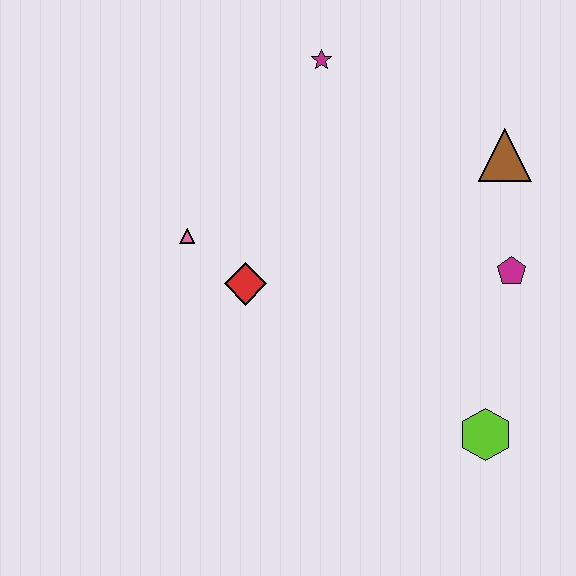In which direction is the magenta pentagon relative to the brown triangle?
The magenta pentagon is below the brown triangle.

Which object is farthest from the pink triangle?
The lime hexagon is farthest from the pink triangle.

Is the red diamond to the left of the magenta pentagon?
Yes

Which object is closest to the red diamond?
The pink triangle is closest to the red diamond.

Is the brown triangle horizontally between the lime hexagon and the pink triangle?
No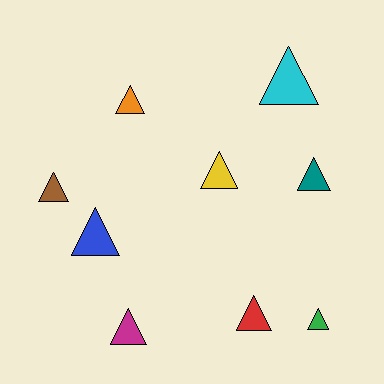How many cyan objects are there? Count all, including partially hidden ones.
There is 1 cyan object.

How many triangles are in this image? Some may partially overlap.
There are 9 triangles.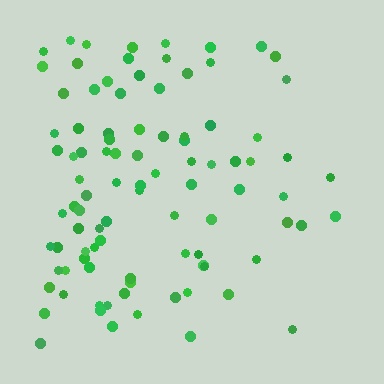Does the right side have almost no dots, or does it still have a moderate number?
Still a moderate number, just noticeably fewer than the left.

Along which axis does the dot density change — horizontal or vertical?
Horizontal.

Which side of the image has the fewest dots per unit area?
The right.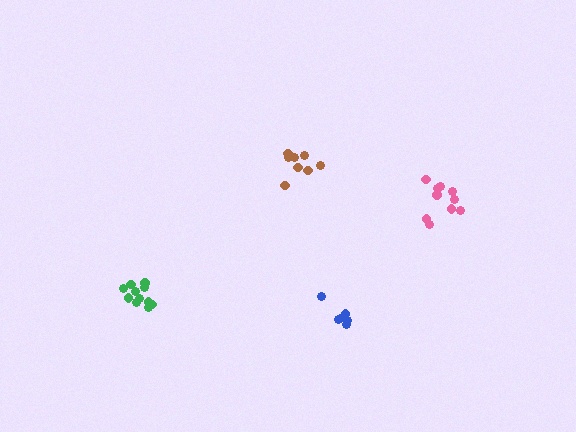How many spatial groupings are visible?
There are 4 spatial groupings.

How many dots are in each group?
Group 1: 6 dots, Group 2: 11 dots, Group 3: 8 dots, Group 4: 10 dots (35 total).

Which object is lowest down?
The blue cluster is bottommost.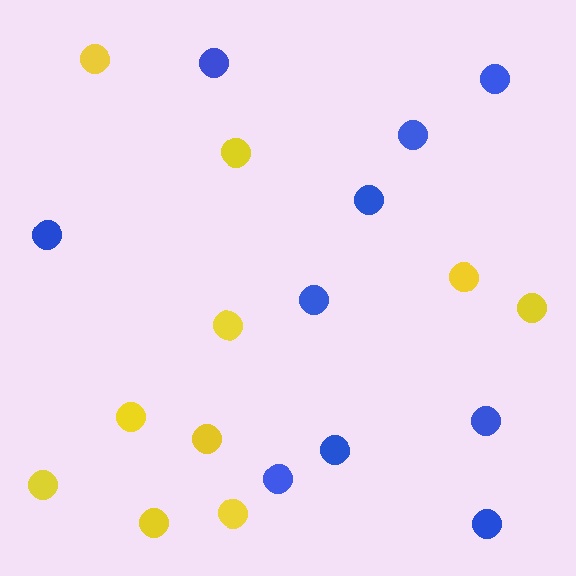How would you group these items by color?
There are 2 groups: one group of blue circles (10) and one group of yellow circles (10).